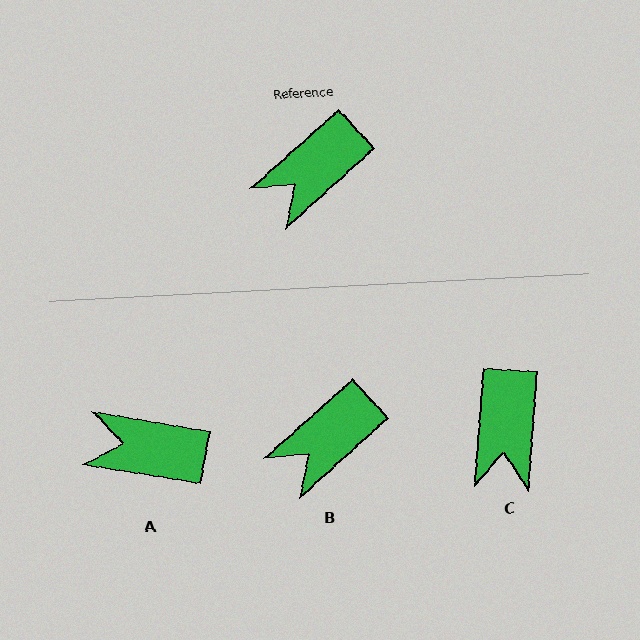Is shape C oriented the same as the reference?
No, it is off by about 43 degrees.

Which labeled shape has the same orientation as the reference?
B.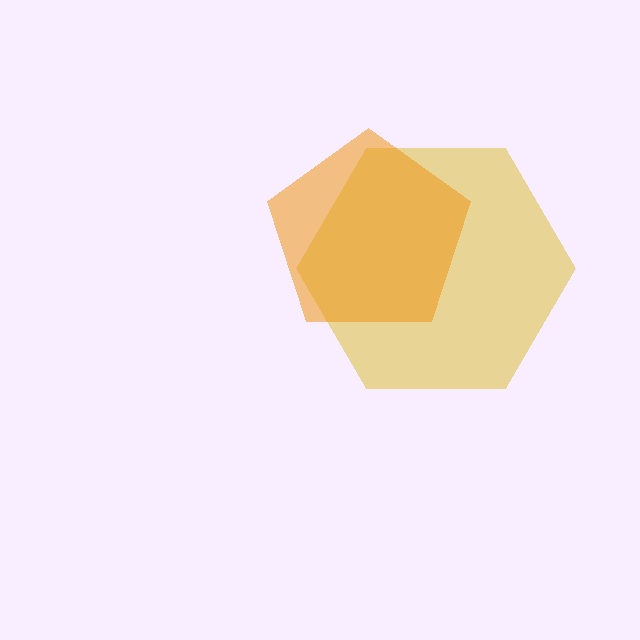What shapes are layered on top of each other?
The layered shapes are: a yellow hexagon, an orange pentagon.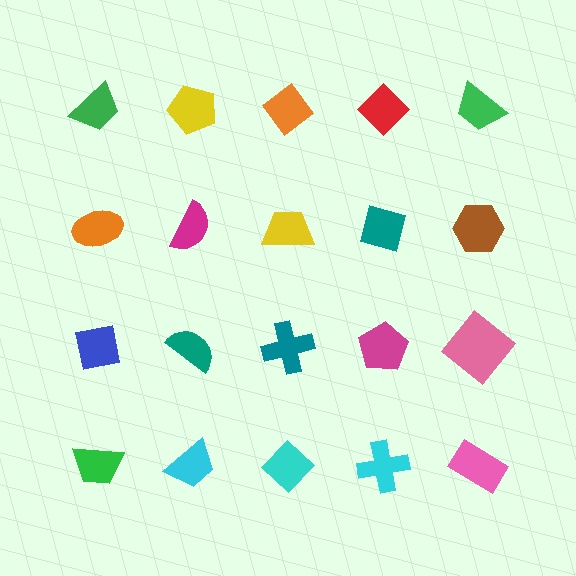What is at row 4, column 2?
A cyan trapezoid.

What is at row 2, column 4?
A teal square.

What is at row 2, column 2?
A magenta semicircle.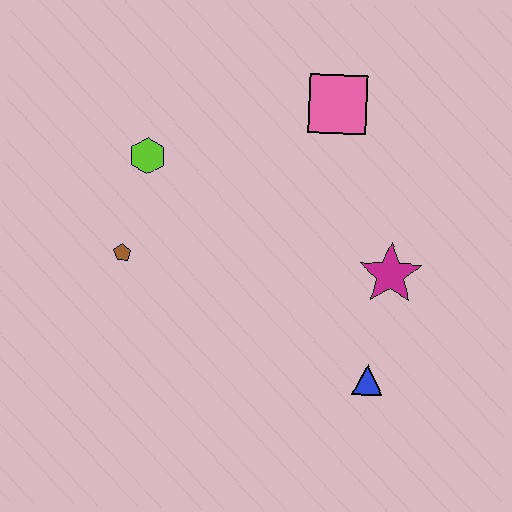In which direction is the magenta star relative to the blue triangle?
The magenta star is above the blue triangle.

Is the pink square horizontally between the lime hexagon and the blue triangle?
Yes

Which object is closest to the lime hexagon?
The brown pentagon is closest to the lime hexagon.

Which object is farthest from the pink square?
The blue triangle is farthest from the pink square.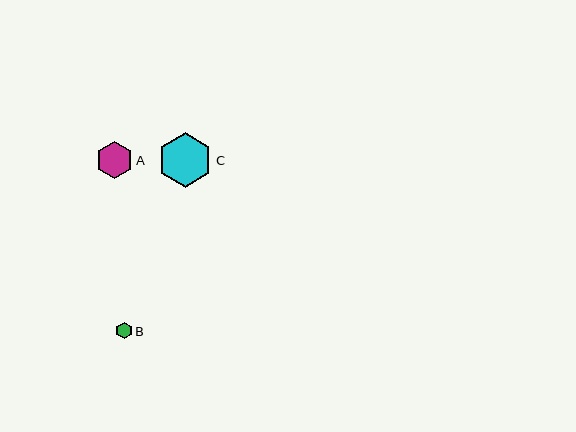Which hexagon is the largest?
Hexagon C is the largest with a size of approximately 55 pixels.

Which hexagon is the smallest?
Hexagon B is the smallest with a size of approximately 17 pixels.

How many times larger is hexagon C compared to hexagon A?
Hexagon C is approximately 1.5 times the size of hexagon A.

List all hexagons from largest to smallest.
From largest to smallest: C, A, B.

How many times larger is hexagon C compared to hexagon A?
Hexagon C is approximately 1.5 times the size of hexagon A.